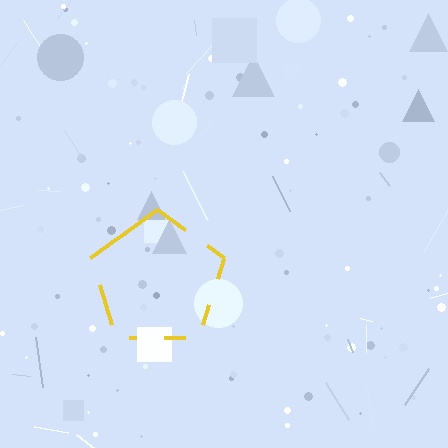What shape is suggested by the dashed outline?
The dashed outline suggests a pentagon.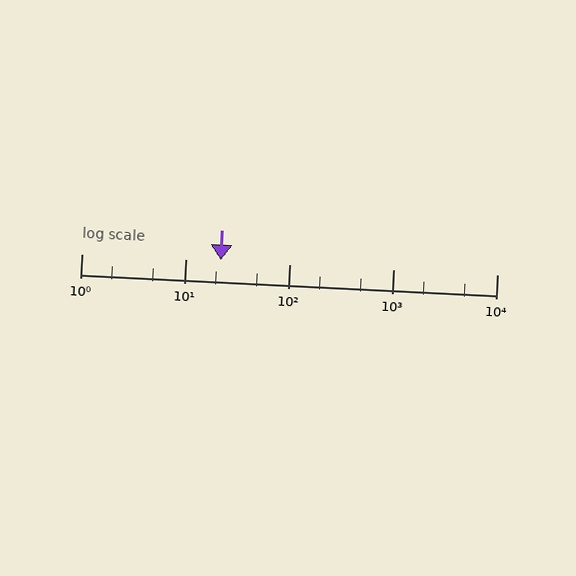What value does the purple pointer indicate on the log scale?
The pointer indicates approximately 22.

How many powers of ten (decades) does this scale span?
The scale spans 4 decades, from 1 to 10000.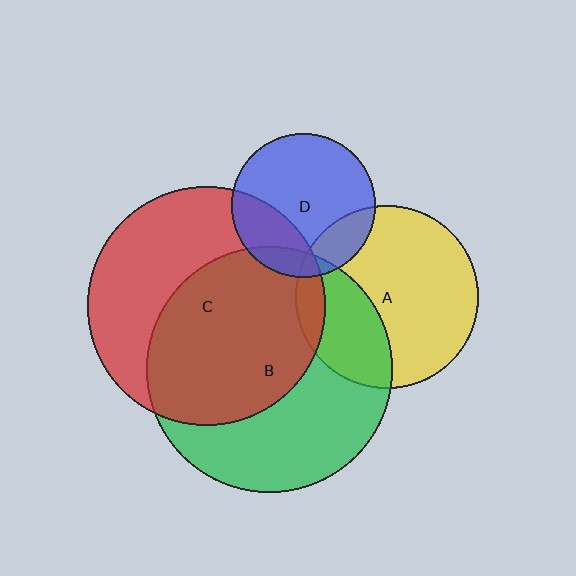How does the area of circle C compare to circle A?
Approximately 1.7 times.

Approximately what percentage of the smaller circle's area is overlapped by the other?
Approximately 10%.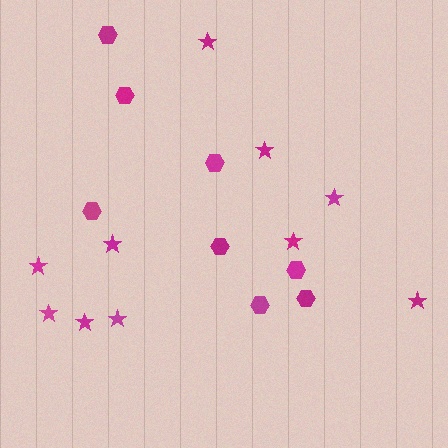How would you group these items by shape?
There are 2 groups: one group of stars (10) and one group of hexagons (8).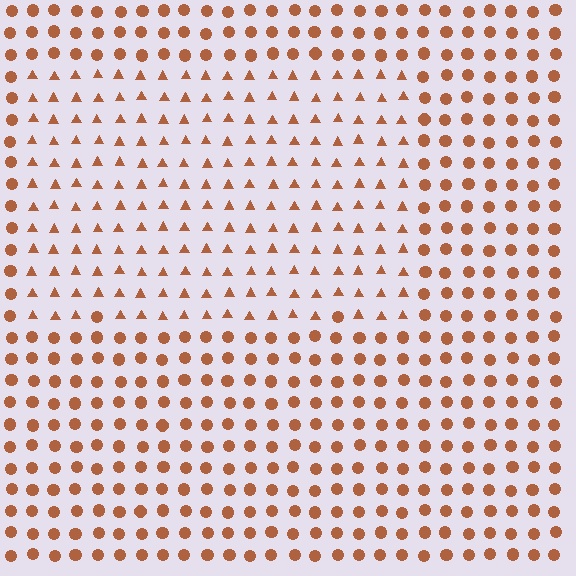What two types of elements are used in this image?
The image uses triangles inside the rectangle region and circles outside it.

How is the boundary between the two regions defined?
The boundary is defined by a change in element shape: triangles inside vs. circles outside. All elements share the same color and spacing.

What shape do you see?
I see a rectangle.